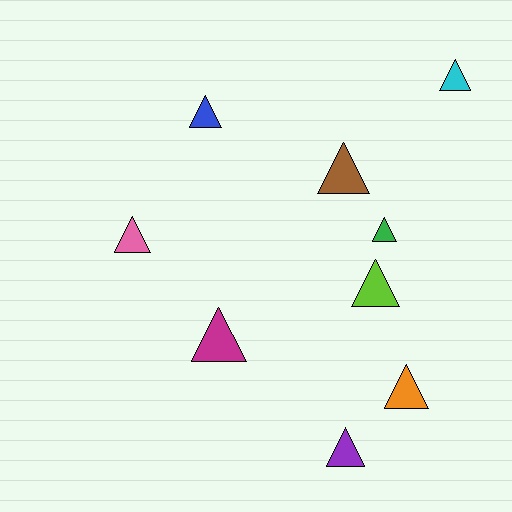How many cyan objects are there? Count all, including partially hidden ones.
There is 1 cyan object.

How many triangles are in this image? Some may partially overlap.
There are 9 triangles.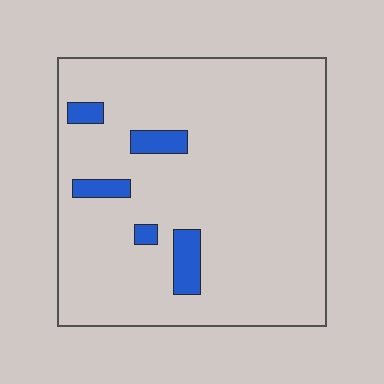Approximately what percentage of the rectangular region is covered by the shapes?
Approximately 10%.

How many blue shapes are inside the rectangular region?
5.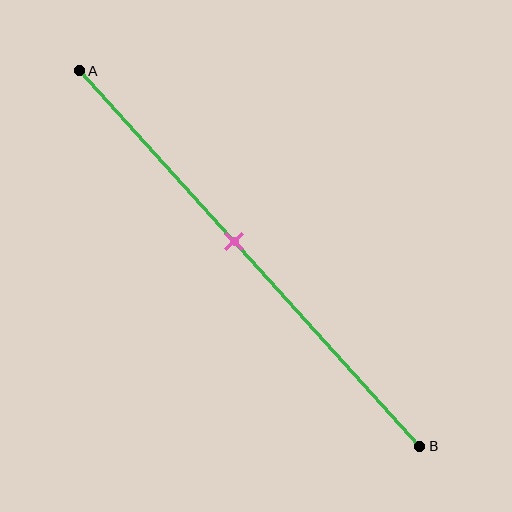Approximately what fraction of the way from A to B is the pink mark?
The pink mark is approximately 45% of the way from A to B.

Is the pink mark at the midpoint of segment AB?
No, the mark is at about 45% from A, not at the 50% midpoint.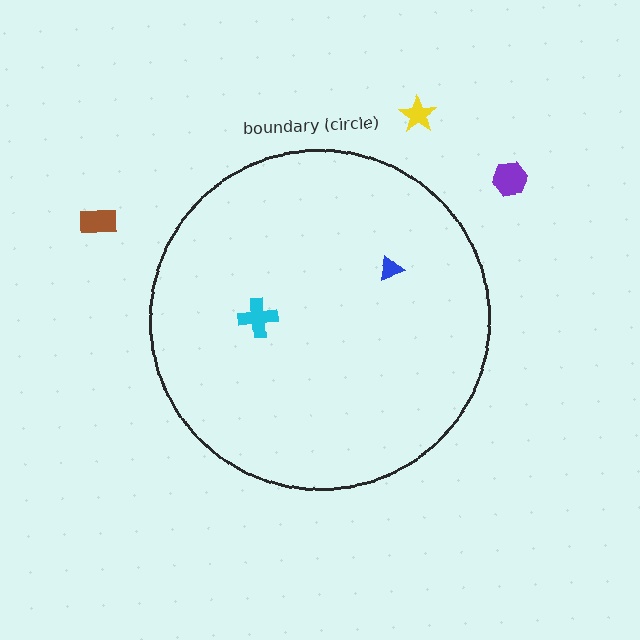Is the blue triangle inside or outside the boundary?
Inside.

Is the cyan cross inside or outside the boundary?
Inside.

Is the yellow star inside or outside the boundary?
Outside.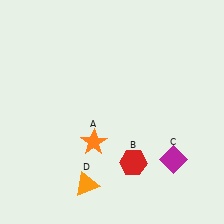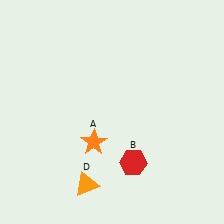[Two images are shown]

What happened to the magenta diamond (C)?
The magenta diamond (C) was removed in Image 2. It was in the bottom-right area of Image 1.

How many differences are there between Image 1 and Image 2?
There is 1 difference between the two images.